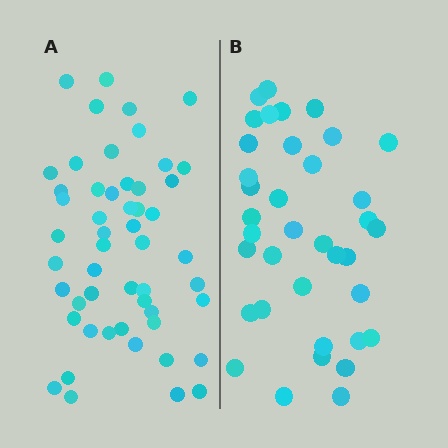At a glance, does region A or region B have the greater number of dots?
Region A (the left region) has more dots.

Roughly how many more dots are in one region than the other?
Region A has approximately 15 more dots than region B.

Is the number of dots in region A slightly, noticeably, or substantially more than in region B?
Region A has noticeably more, but not dramatically so. The ratio is roughly 1.4 to 1.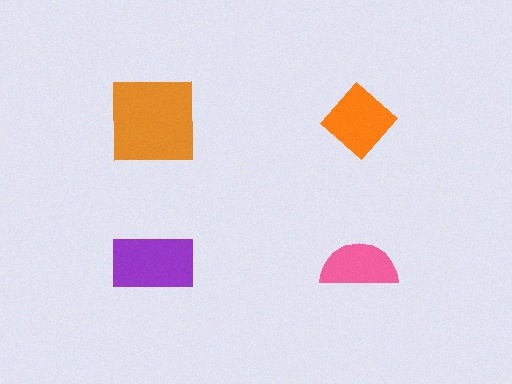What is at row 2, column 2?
A pink semicircle.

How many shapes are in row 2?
2 shapes.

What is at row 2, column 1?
A purple rectangle.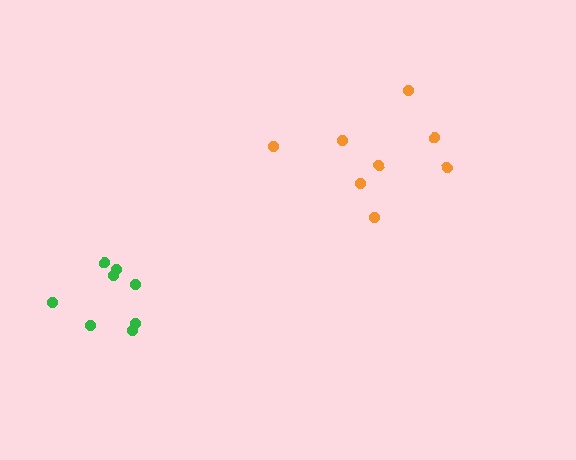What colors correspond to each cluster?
The clusters are colored: green, orange.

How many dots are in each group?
Group 1: 8 dots, Group 2: 8 dots (16 total).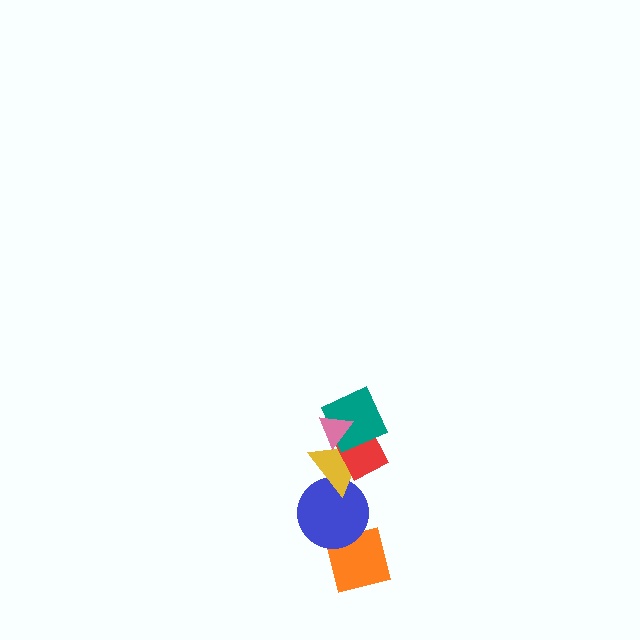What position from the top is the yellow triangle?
The yellow triangle is 4th from the top.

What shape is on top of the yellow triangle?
The red rectangle is on top of the yellow triangle.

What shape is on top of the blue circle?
The yellow triangle is on top of the blue circle.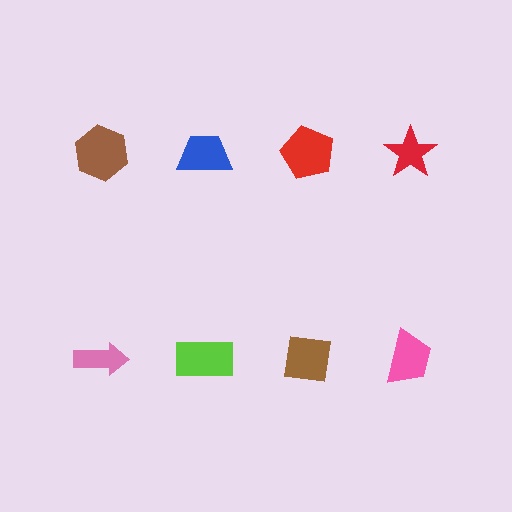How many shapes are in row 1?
4 shapes.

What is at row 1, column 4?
A red star.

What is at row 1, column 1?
A brown hexagon.